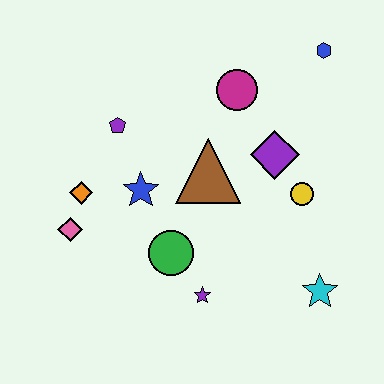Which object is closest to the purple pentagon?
The blue star is closest to the purple pentagon.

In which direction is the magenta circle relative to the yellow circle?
The magenta circle is above the yellow circle.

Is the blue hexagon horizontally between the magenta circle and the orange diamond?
No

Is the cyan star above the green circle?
No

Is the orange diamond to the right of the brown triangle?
No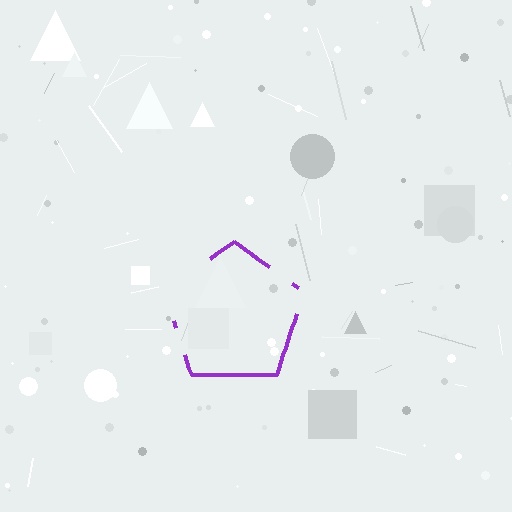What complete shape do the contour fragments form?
The contour fragments form a pentagon.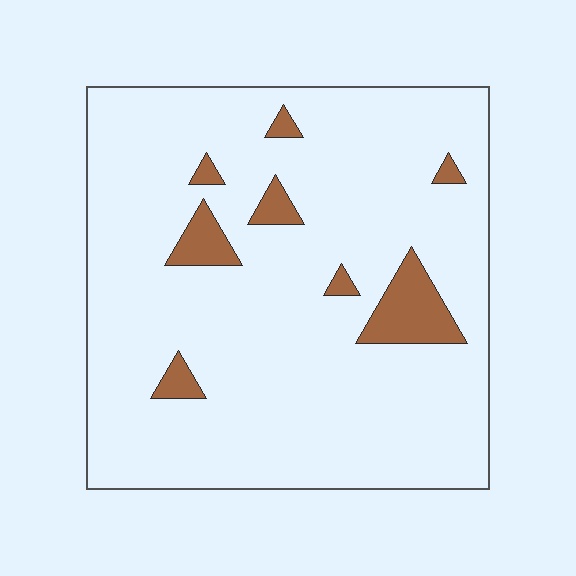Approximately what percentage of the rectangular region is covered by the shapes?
Approximately 10%.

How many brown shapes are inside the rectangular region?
8.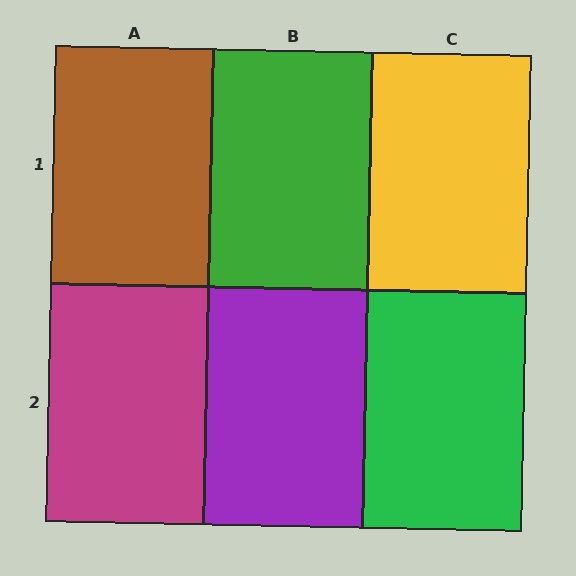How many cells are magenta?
1 cell is magenta.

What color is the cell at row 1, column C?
Yellow.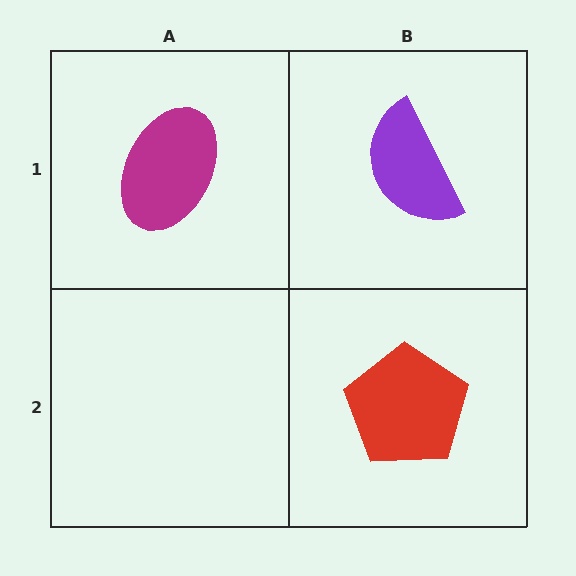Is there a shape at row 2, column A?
No, that cell is empty.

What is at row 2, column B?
A red pentagon.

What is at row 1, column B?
A purple semicircle.